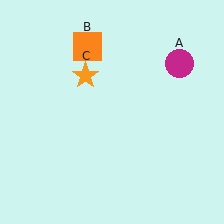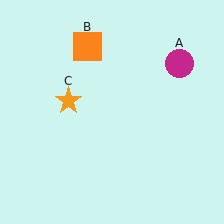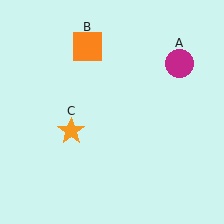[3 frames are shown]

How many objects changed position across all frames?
1 object changed position: orange star (object C).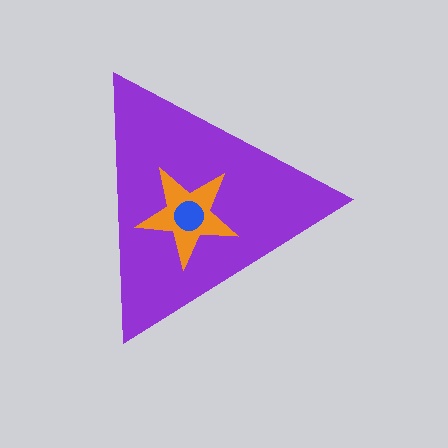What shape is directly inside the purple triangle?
The orange star.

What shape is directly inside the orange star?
The blue circle.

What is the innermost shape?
The blue circle.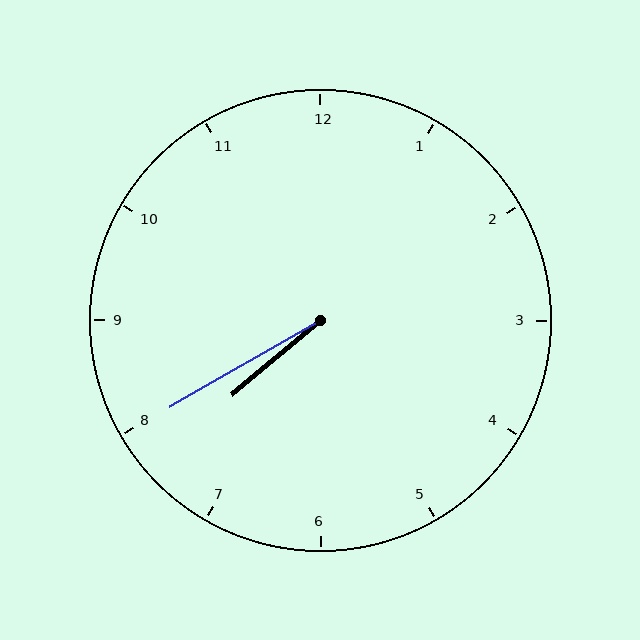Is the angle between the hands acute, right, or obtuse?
It is acute.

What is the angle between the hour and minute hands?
Approximately 10 degrees.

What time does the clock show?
7:40.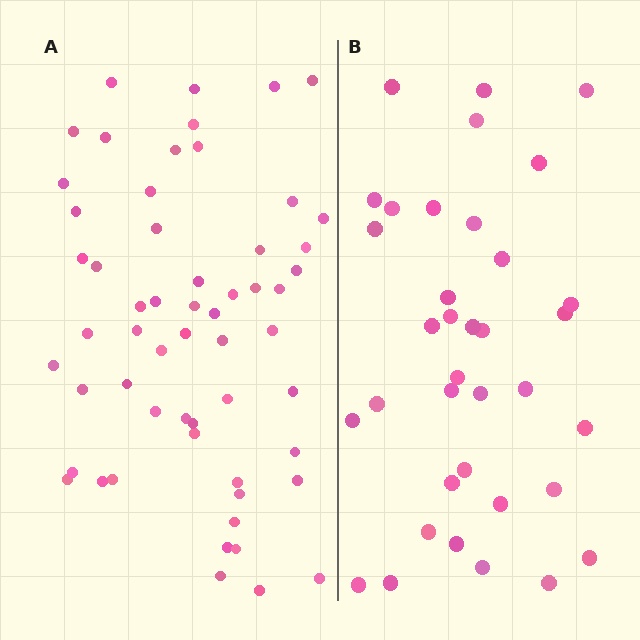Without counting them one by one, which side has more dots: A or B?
Region A (the left region) has more dots.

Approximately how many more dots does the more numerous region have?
Region A has approximately 20 more dots than region B.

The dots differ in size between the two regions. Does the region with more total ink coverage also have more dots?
No. Region B has more total ink coverage because its dots are larger, but region A actually contains more individual dots. Total area can be misleading — the number of items is what matters here.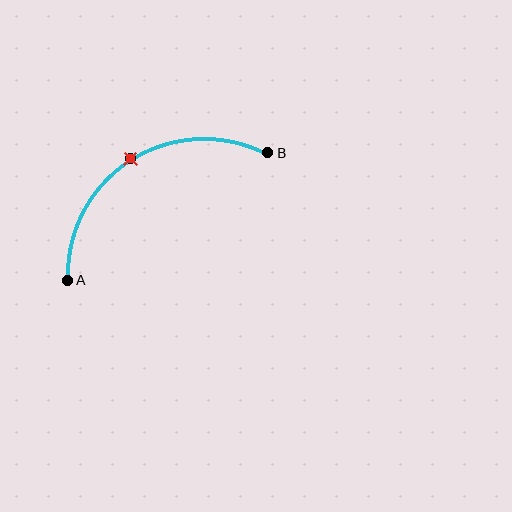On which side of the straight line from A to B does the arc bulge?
The arc bulges above the straight line connecting A and B.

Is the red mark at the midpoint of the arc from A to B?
Yes. The red mark lies on the arc at equal arc-length from both A and B — it is the arc midpoint.